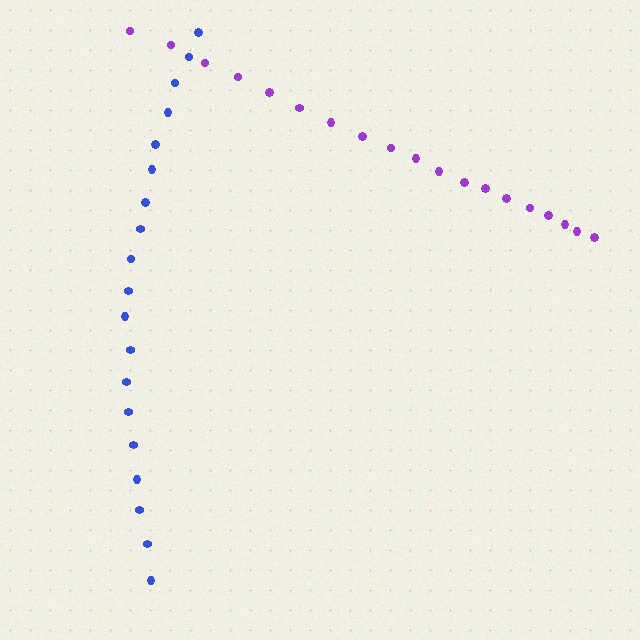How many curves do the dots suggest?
There are 2 distinct paths.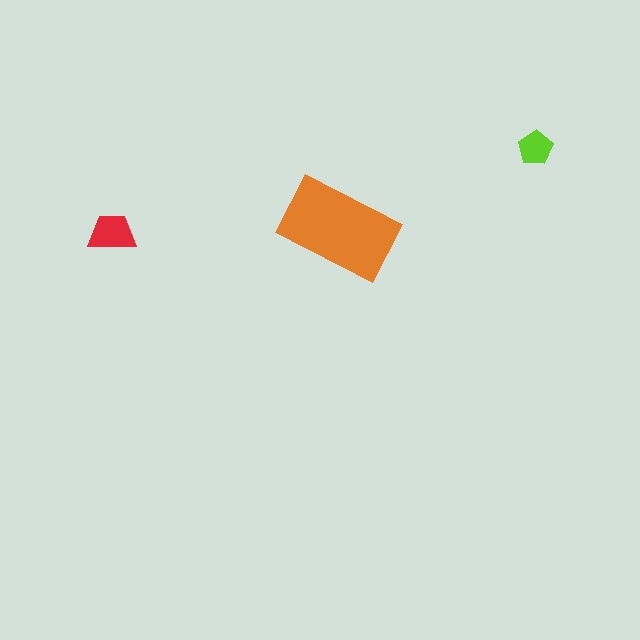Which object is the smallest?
The lime pentagon.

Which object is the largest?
The orange rectangle.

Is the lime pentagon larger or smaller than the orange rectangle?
Smaller.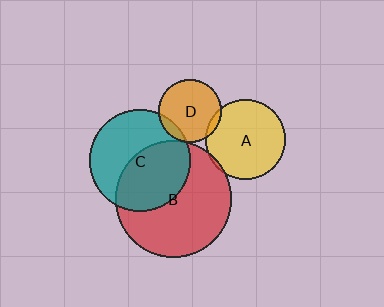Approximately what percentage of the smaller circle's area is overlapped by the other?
Approximately 5%.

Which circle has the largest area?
Circle B (red).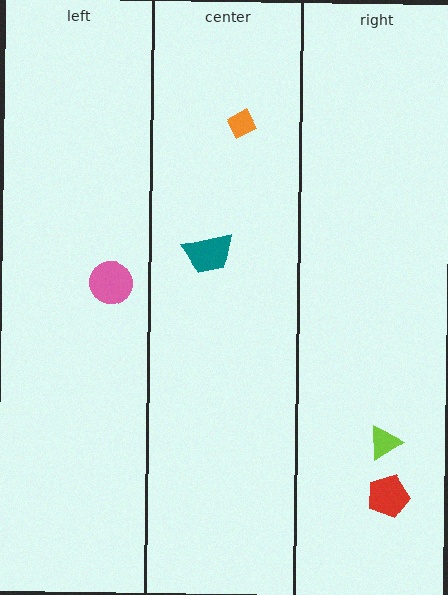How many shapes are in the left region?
1.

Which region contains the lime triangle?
The right region.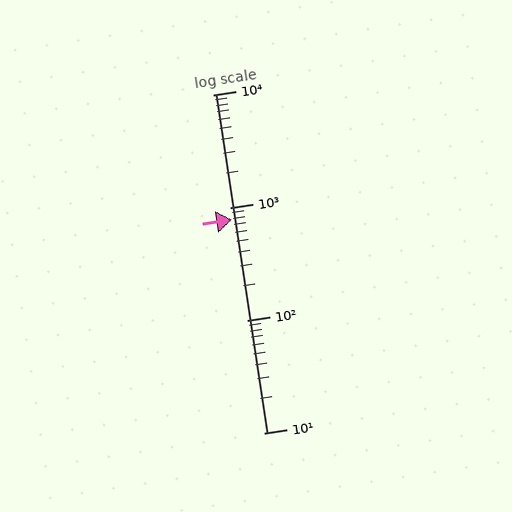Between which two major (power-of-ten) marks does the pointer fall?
The pointer is between 100 and 1000.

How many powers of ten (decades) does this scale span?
The scale spans 3 decades, from 10 to 10000.